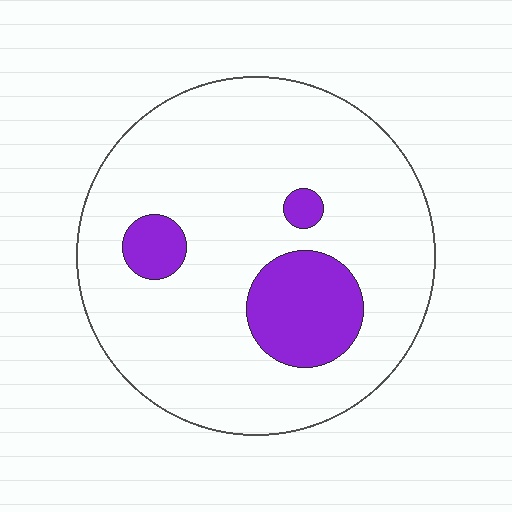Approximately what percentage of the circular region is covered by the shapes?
Approximately 15%.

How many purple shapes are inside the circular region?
3.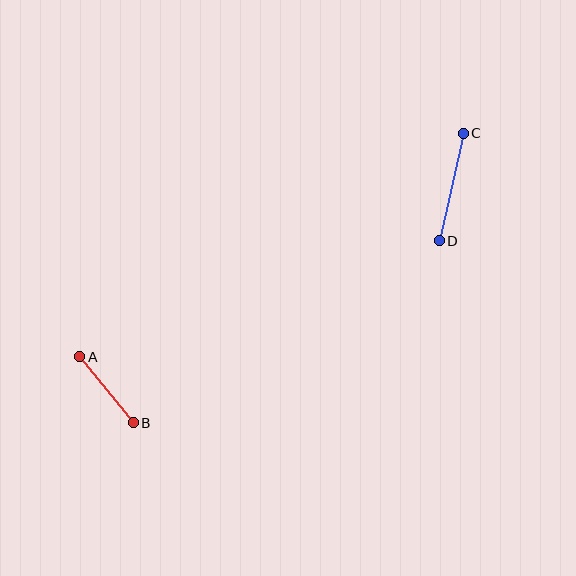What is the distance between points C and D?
The distance is approximately 111 pixels.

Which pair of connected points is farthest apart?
Points C and D are farthest apart.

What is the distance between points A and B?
The distance is approximately 85 pixels.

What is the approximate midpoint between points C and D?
The midpoint is at approximately (451, 187) pixels.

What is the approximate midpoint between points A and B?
The midpoint is at approximately (106, 390) pixels.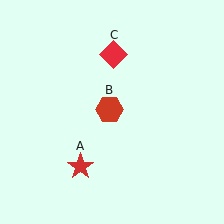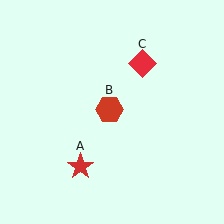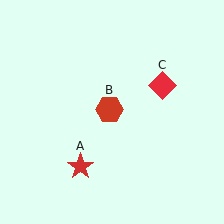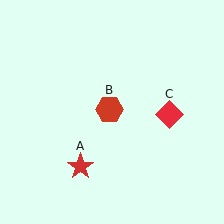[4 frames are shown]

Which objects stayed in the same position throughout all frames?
Red star (object A) and red hexagon (object B) remained stationary.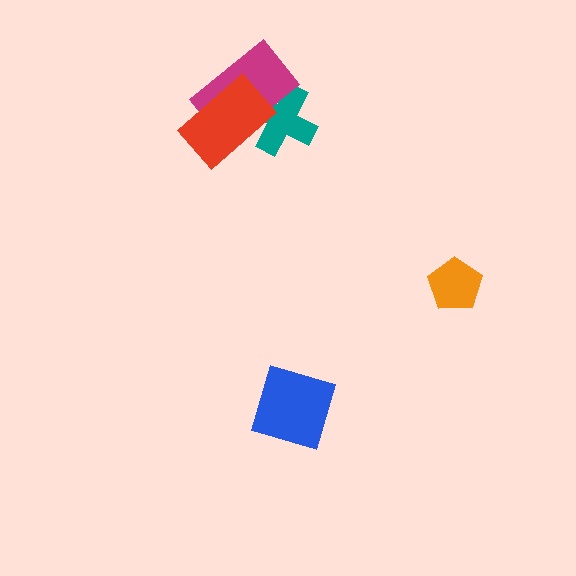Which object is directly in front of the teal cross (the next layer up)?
The magenta rectangle is directly in front of the teal cross.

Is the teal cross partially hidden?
Yes, it is partially covered by another shape.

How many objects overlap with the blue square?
0 objects overlap with the blue square.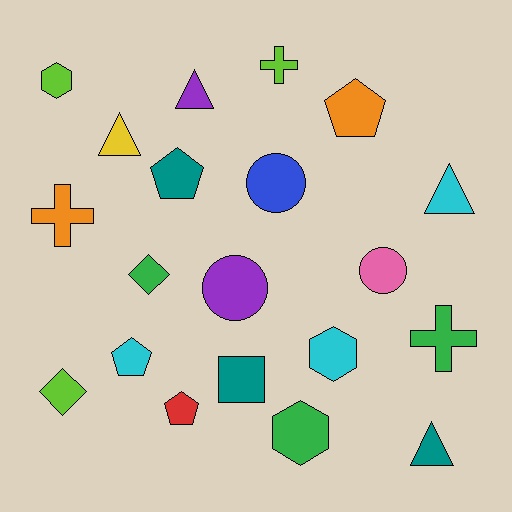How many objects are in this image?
There are 20 objects.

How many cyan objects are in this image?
There are 3 cyan objects.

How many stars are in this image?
There are no stars.